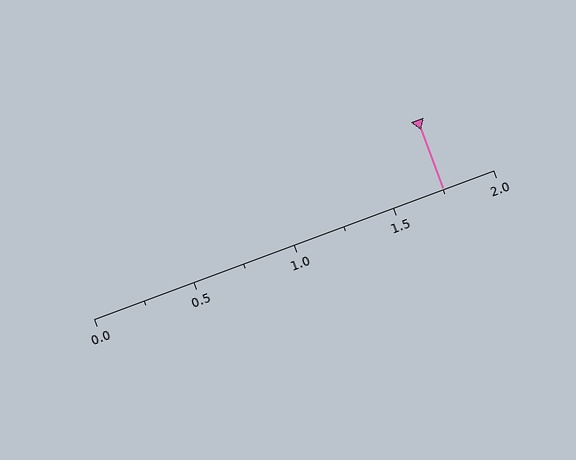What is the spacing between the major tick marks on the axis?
The major ticks are spaced 0.5 apart.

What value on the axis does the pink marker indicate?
The marker indicates approximately 1.75.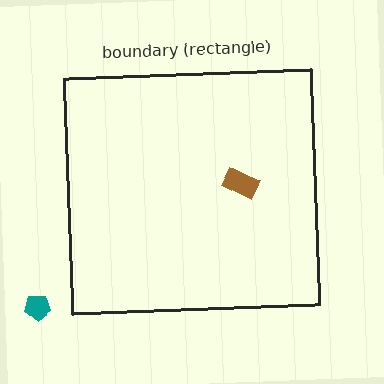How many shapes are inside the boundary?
1 inside, 1 outside.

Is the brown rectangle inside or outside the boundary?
Inside.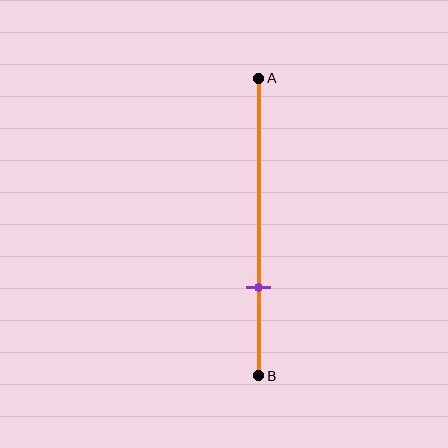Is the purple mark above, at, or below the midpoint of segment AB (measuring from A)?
The purple mark is below the midpoint of segment AB.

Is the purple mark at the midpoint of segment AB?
No, the mark is at about 70% from A, not at the 50% midpoint.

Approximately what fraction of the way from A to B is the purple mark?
The purple mark is approximately 70% of the way from A to B.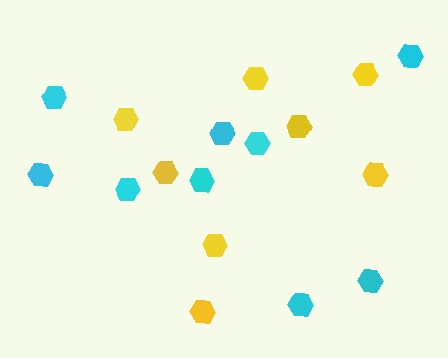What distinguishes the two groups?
There are 2 groups: one group of yellow hexagons (8) and one group of cyan hexagons (9).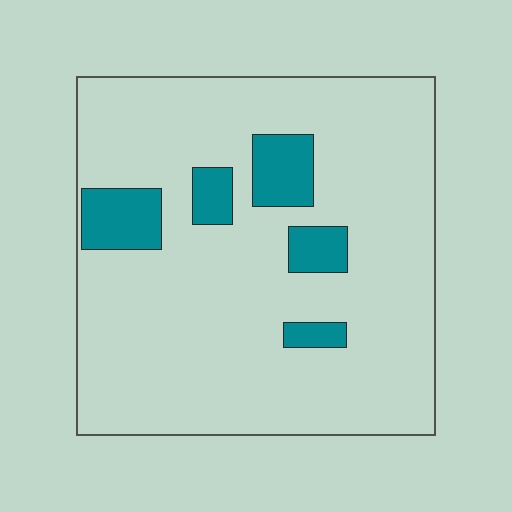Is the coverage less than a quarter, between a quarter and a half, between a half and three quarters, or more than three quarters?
Less than a quarter.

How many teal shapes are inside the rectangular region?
5.